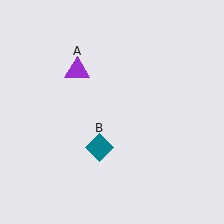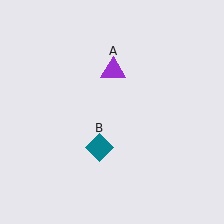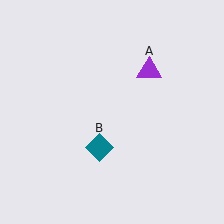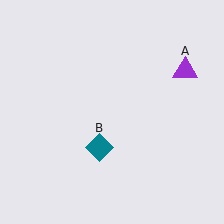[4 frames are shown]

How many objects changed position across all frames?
1 object changed position: purple triangle (object A).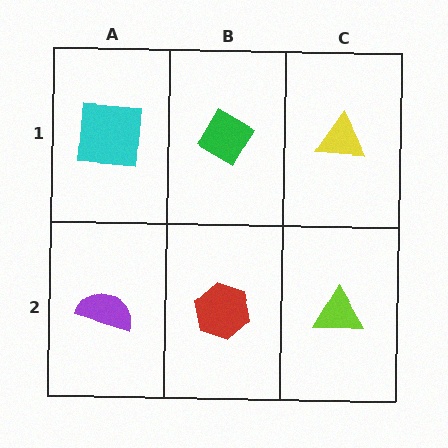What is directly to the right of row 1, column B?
A yellow triangle.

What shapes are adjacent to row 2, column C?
A yellow triangle (row 1, column C), a red hexagon (row 2, column B).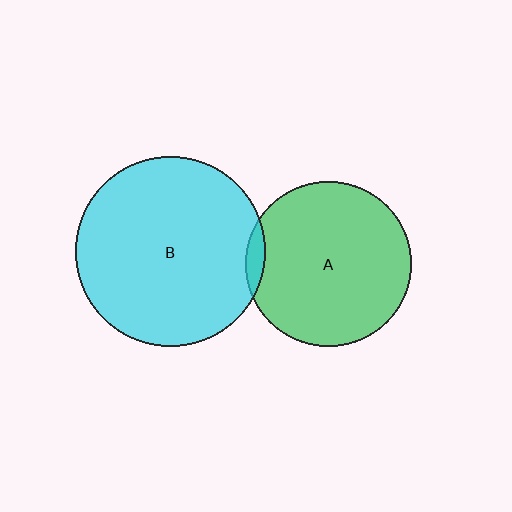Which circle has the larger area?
Circle B (cyan).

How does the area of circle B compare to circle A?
Approximately 1.3 times.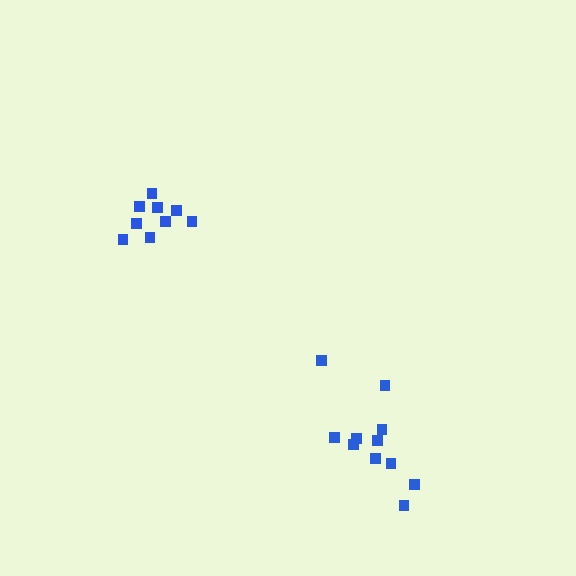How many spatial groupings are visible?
There are 2 spatial groupings.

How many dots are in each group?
Group 1: 9 dots, Group 2: 11 dots (20 total).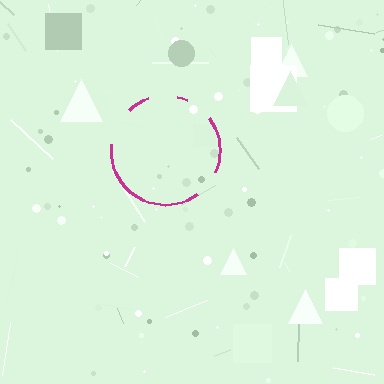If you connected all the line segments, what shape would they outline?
They would outline a circle.